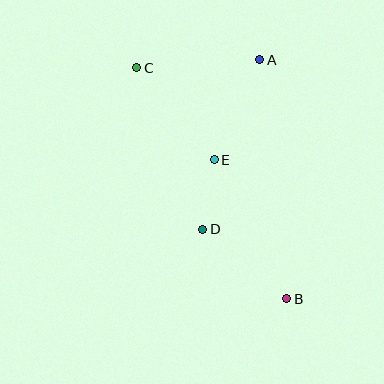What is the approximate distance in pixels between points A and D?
The distance between A and D is approximately 179 pixels.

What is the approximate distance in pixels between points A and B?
The distance between A and B is approximately 241 pixels.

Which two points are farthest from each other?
Points B and C are farthest from each other.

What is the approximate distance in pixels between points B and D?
The distance between B and D is approximately 109 pixels.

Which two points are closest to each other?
Points D and E are closest to each other.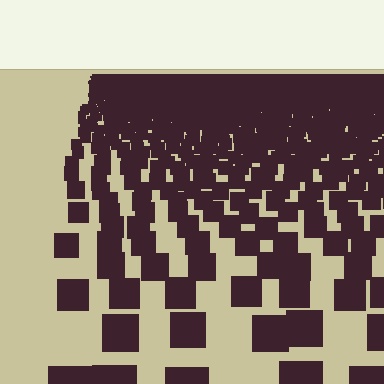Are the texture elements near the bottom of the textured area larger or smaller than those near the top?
Larger. Near the bottom, elements are closer to the viewer and appear at a bigger on-screen size.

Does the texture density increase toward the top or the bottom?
Density increases toward the top.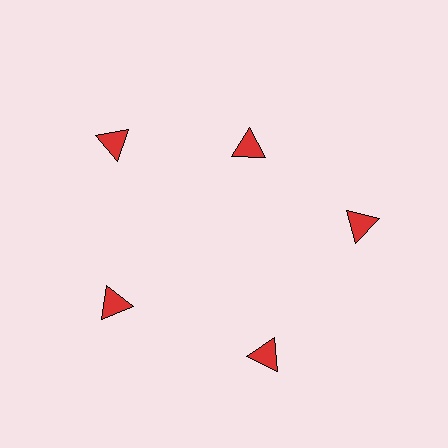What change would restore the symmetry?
The symmetry would be restored by moving it outward, back onto the ring so that all 5 triangles sit at equal angles and equal distance from the center.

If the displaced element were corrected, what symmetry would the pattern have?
It would have 5-fold rotational symmetry — the pattern would map onto itself every 72 degrees.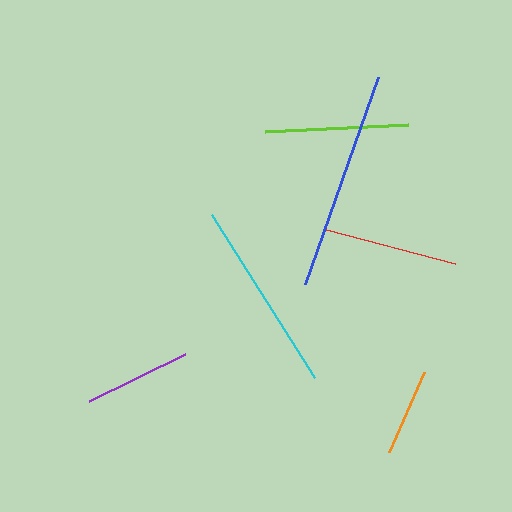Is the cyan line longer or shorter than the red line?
The cyan line is longer than the red line.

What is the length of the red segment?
The red segment is approximately 133 pixels long.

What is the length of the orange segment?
The orange segment is approximately 88 pixels long.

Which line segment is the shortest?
The orange line is the shortest at approximately 88 pixels.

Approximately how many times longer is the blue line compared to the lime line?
The blue line is approximately 1.5 times the length of the lime line.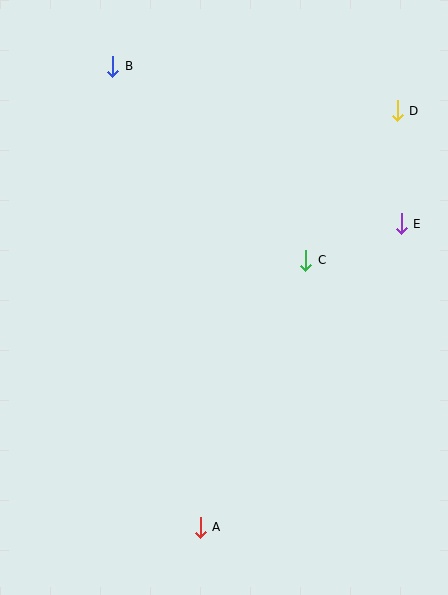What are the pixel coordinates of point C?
Point C is at (306, 260).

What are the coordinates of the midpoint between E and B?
The midpoint between E and B is at (257, 145).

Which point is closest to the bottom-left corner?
Point A is closest to the bottom-left corner.